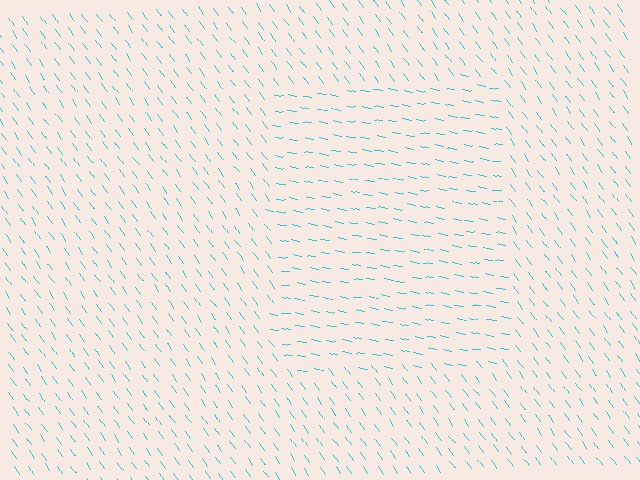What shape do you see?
I see a rectangle.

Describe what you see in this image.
The image is filled with small cyan line segments. A rectangle region in the image has lines oriented differently from the surrounding lines, creating a visible texture boundary.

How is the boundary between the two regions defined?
The boundary is defined purely by a change in line orientation (approximately 45 degrees difference). All lines are the same color and thickness.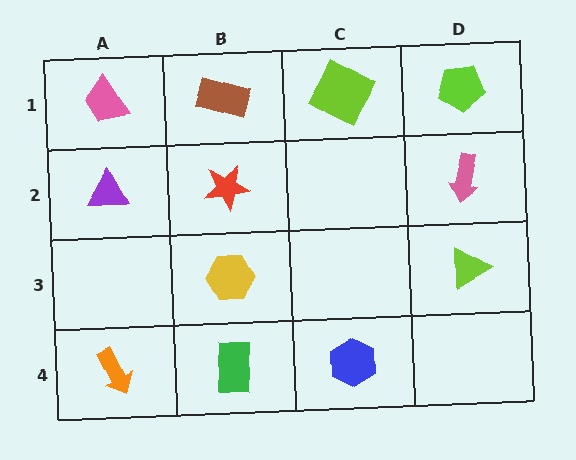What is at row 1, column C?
A lime square.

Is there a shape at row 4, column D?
No, that cell is empty.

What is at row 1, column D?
A lime pentagon.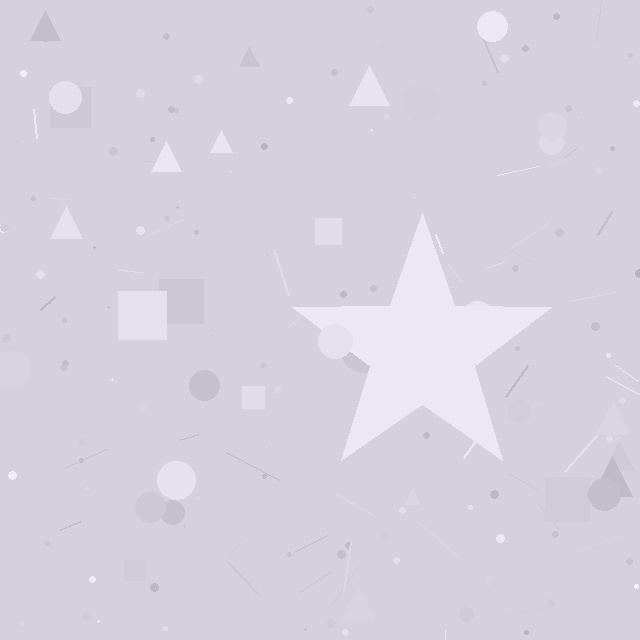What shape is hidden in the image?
A star is hidden in the image.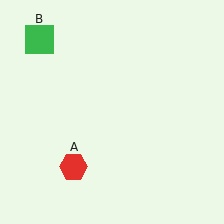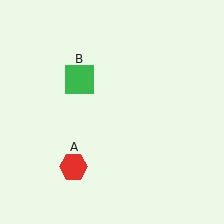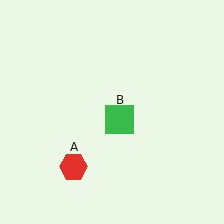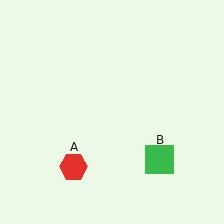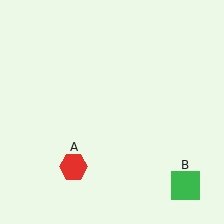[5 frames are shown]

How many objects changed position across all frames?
1 object changed position: green square (object B).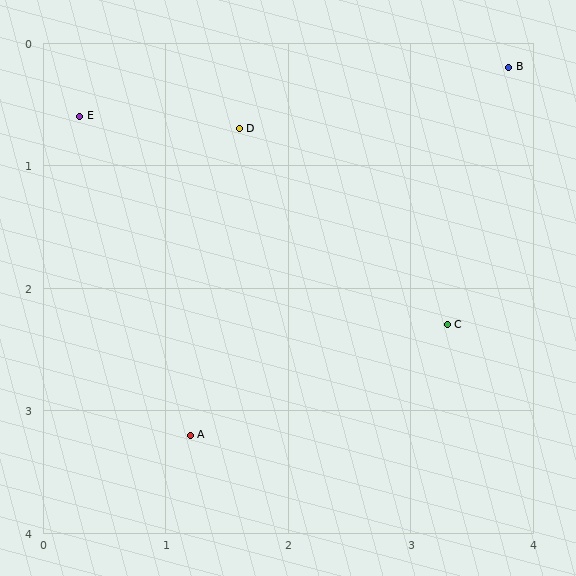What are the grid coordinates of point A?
Point A is at approximately (1.2, 3.2).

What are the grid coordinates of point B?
Point B is at approximately (3.8, 0.2).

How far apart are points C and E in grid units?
Points C and E are about 3.4 grid units apart.